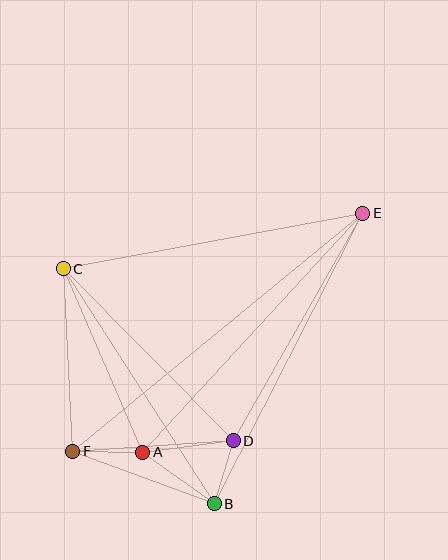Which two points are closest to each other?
Points B and D are closest to each other.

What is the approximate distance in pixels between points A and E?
The distance between A and E is approximately 324 pixels.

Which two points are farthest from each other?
Points E and F are farthest from each other.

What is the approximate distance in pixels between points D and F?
The distance between D and F is approximately 161 pixels.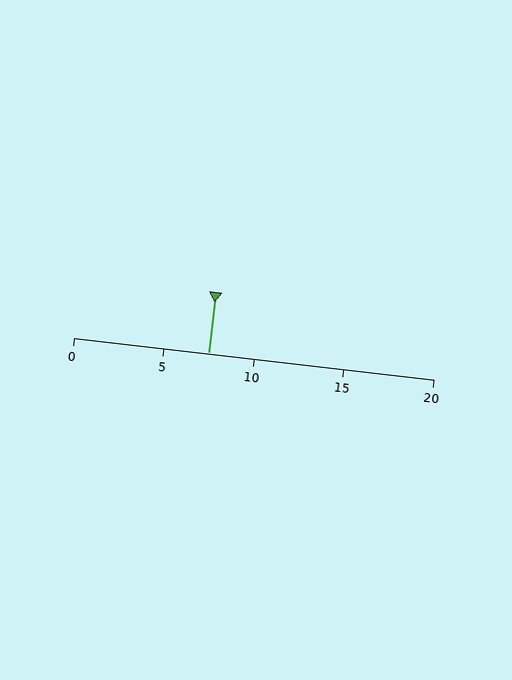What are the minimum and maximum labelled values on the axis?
The axis runs from 0 to 20.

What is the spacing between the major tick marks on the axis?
The major ticks are spaced 5 apart.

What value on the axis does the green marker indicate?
The marker indicates approximately 7.5.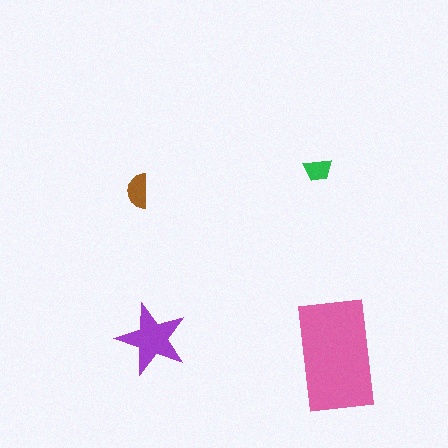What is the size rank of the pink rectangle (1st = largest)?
1st.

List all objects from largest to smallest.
The pink rectangle, the purple star, the brown semicircle, the green trapezoid.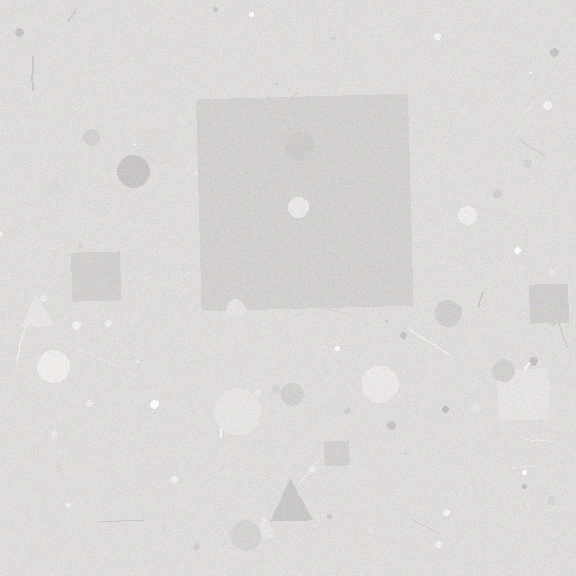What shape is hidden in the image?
A square is hidden in the image.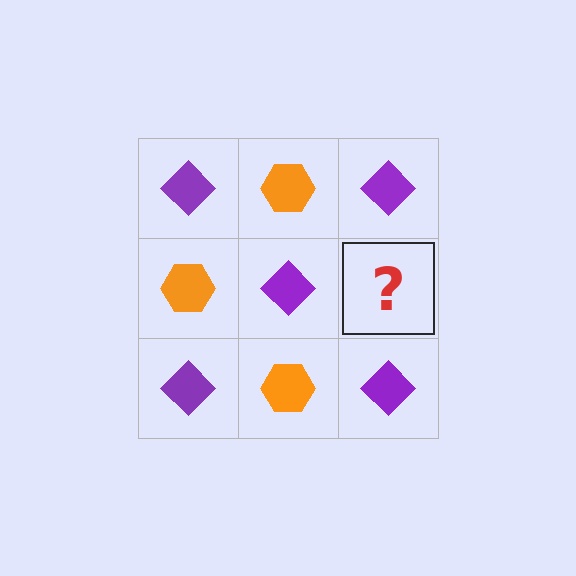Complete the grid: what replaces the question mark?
The question mark should be replaced with an orange hexagon.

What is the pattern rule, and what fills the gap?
The rule is that it alternates purple diamond and orange hexagon in a checkerboard pattern. The gap should be filled with an orange hexagon.